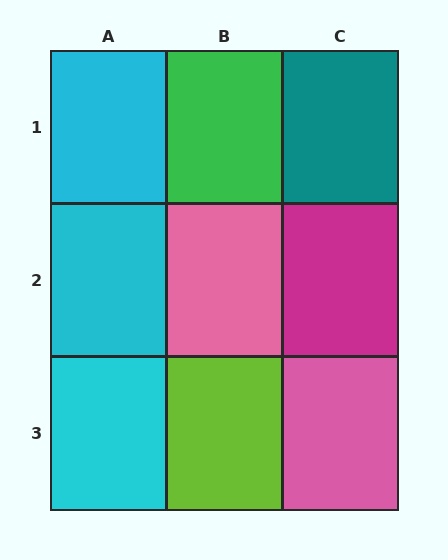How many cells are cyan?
3 cells are cyan.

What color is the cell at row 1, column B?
Green.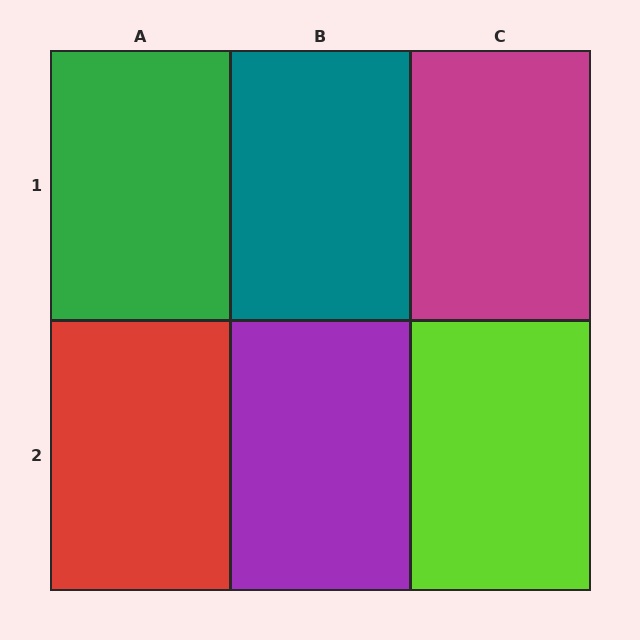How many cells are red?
1 cell is red.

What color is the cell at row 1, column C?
Magenta.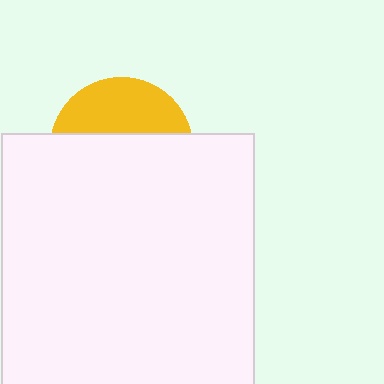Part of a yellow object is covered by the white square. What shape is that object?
It is a circle.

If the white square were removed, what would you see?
You would see the complete yellow circle.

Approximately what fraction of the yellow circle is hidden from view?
Roughly 63% of the yellow circle is hidden behind the white square.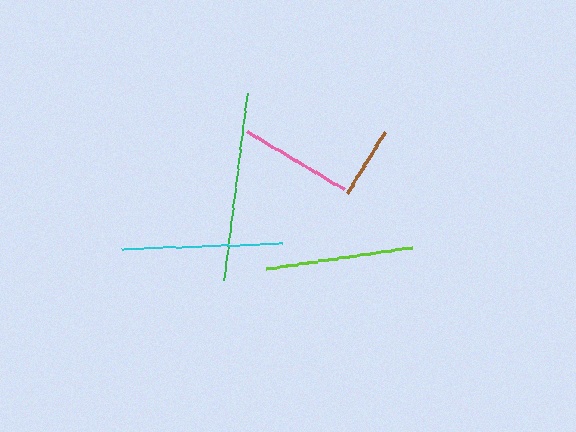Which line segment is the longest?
The green line is the longest at approximately 189 pixels.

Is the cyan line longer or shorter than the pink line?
The cyan line is longer than the pink line.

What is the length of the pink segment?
The pink segment is approximately 113 pixels long.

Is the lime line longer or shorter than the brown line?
The lime line is longer than the brown line.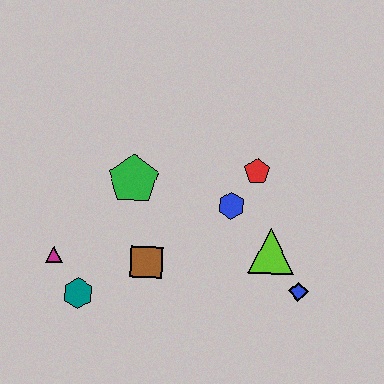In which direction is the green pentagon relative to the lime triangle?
The green pentagon is to the left of the lime triangle.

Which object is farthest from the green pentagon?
The blue diamond is farthest from the green pentagon.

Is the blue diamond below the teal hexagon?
No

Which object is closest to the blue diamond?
The lime triangle is closest to the blue diamond.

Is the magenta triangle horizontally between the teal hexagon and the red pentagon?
No